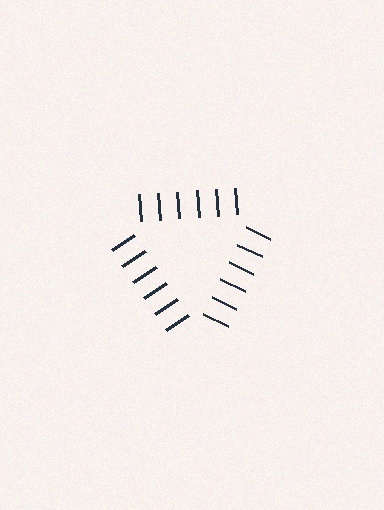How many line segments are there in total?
18 — 6 along each of the 3 edges.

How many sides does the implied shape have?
3 sides — the line-ends trace a triangle.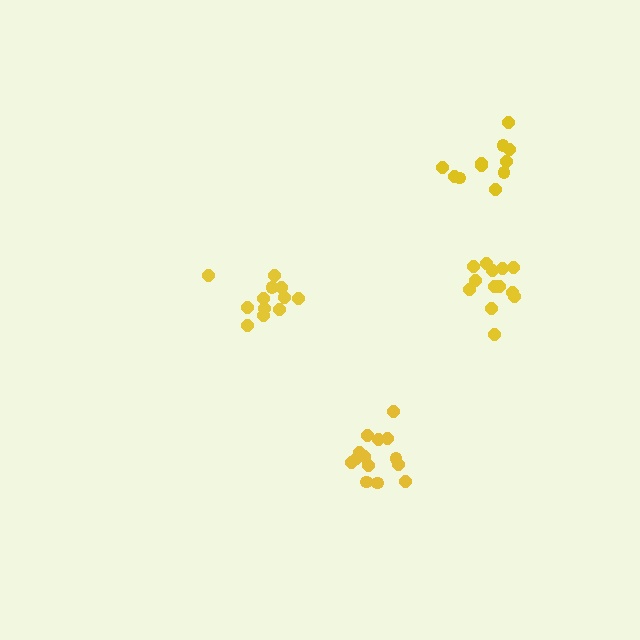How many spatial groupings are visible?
There are 4 spatial groupings.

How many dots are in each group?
Group 1: 12 dots, Group 2: 14 dots, Group 3: 11 dots, Group 4: 13 dots (50 total).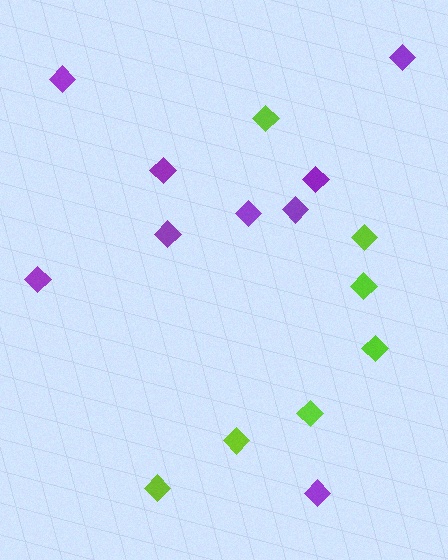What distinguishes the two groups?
There are 2 groups: one group of purple diamonds (9) and one group of lime diamonds (7).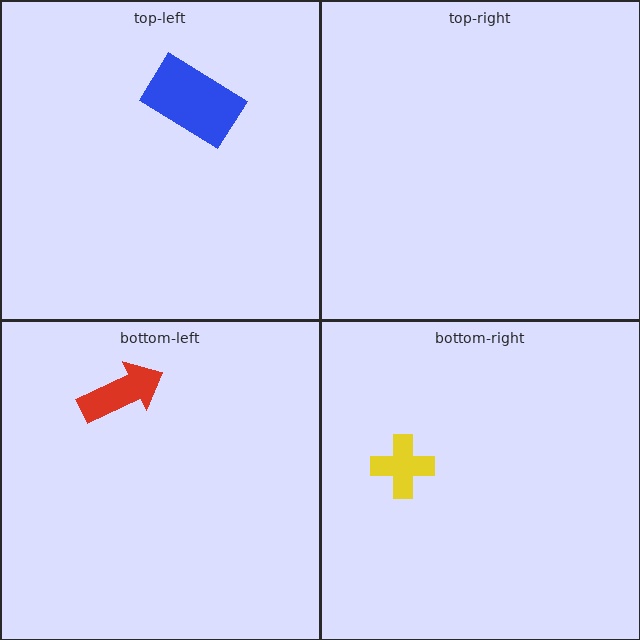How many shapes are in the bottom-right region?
1.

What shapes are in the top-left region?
The blue rectangle.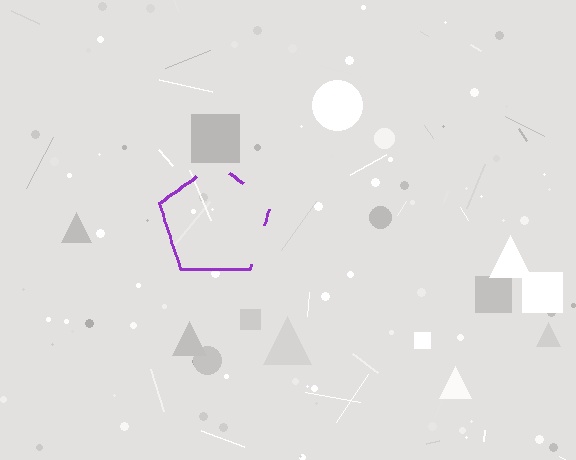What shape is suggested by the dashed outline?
The dashed outline suggests a pentagon.